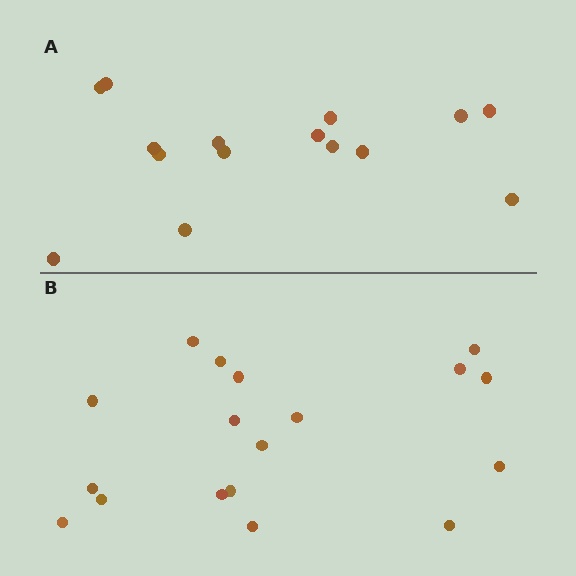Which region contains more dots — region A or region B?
Region B (the bottom region) has more dots.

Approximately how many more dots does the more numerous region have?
Region B has just a few more — roughly 2 or 3 more dots than region A.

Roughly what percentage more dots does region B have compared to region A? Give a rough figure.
About 20% more.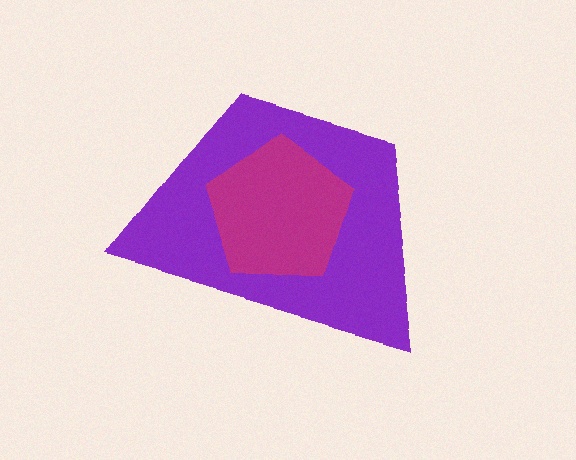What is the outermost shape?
The purple trapezoid.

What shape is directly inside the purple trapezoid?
The magenta pentagon.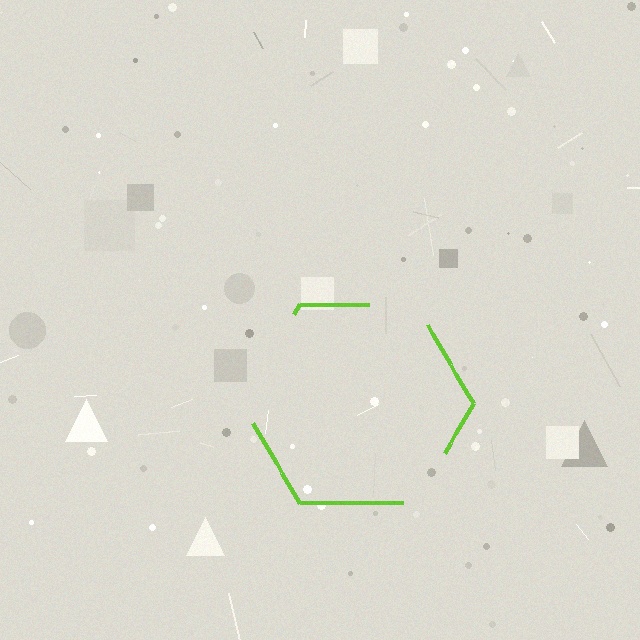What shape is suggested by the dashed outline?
The dashed outline suggests a hexagon.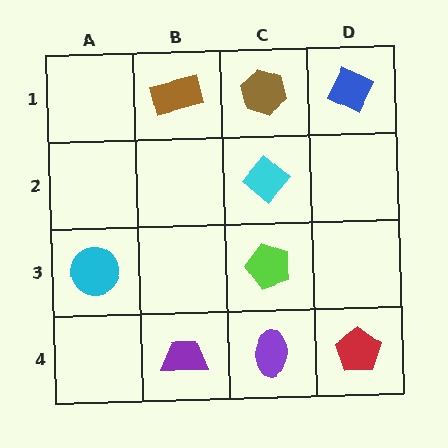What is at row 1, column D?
A blue diamond.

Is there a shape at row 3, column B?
No, that cell is empty.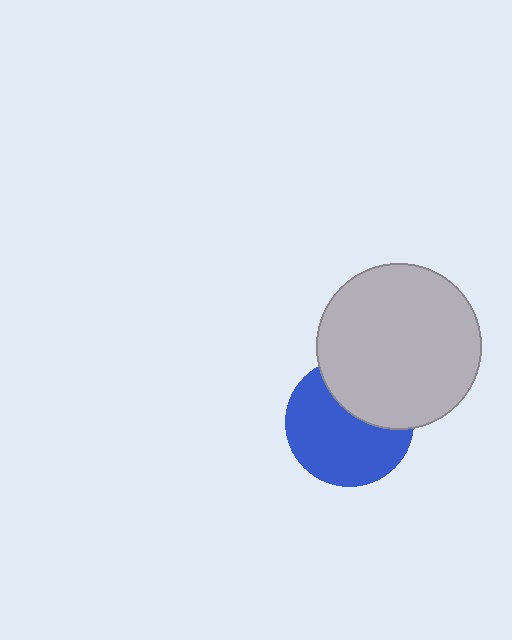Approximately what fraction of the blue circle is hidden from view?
Roughly 35% of the blue circle is hidden behind the light gray circle.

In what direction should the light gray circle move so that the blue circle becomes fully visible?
The light gray circle should move up. That is the shortest direction to clear the overlap and leave the blue circle fully visible.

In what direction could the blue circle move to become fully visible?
The blue circle could move down. That would shift it out from behind the light gray circle entirely.